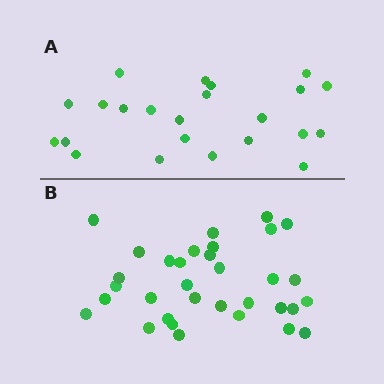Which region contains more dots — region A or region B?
Region B (the bottom region) has more dots.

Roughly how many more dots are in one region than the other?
Region B has roughly 10 or so more dots than region A.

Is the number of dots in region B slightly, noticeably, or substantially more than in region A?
Region B has noticeably more, but not dramatically so. The ratio is roughly 1.4 to 1.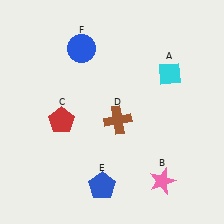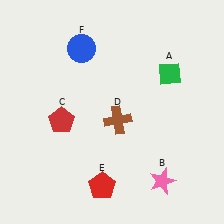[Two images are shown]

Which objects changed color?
A changed from cyan to green. E changed from blue to red.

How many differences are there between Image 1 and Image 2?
There are 2 differences between the two images.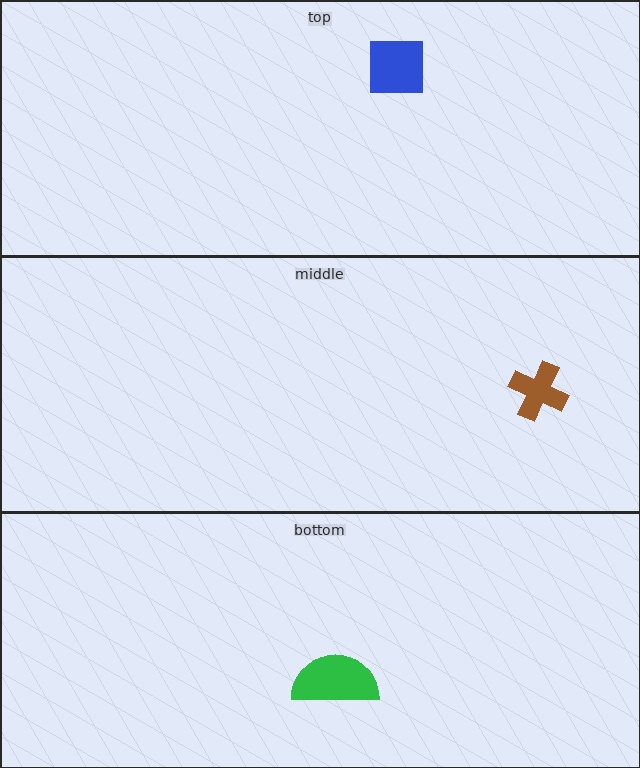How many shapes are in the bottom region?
1.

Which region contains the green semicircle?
The bottom region.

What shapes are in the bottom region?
The green semicircle.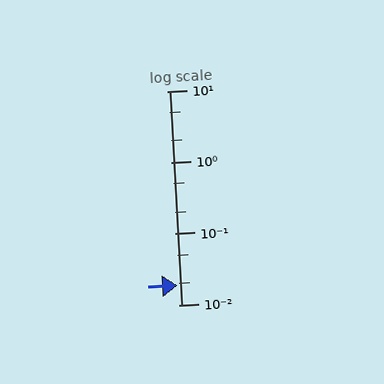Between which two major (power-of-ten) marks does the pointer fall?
The pointer is between 0.01 and 0.1.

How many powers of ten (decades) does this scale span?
The scale spans 3 decades, from 0.01 to 10.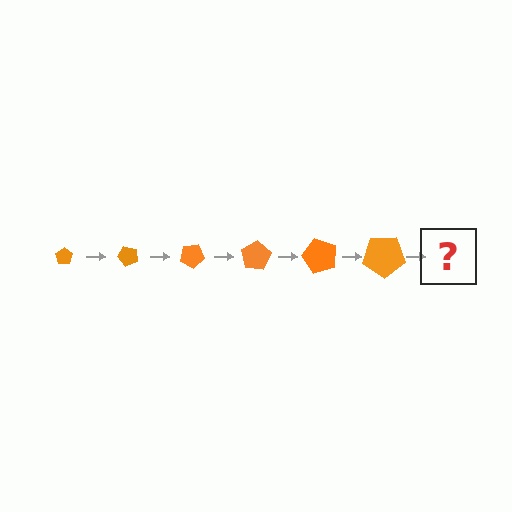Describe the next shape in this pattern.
It should be a pentagon, larger than the previous one and rotated 300 degrees from the start.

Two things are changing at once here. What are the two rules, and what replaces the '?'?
The two rules are that the pentagon grows larger each step and it rotates 50 degrees each step. The '?' should be a pentagon, larger than the previous one and rotated 300 degrees from the start.